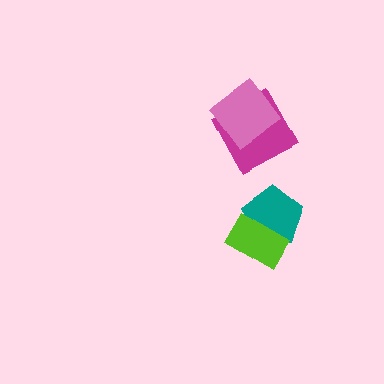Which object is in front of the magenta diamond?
The pink diamond is in front of the magenta diamond.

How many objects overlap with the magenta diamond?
1 object overlaps with the magenta diamond.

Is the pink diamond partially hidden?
No, no other shape covers it.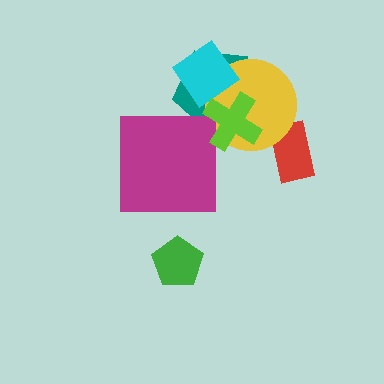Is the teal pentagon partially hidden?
Yes, it is partially covered by another shape.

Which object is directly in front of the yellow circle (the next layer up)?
The cyan diamond is directly in front of the yellow circle.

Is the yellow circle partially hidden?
Yes, it is partially covered by another shape.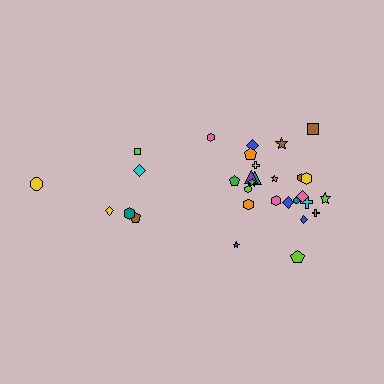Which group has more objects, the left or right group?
The right group.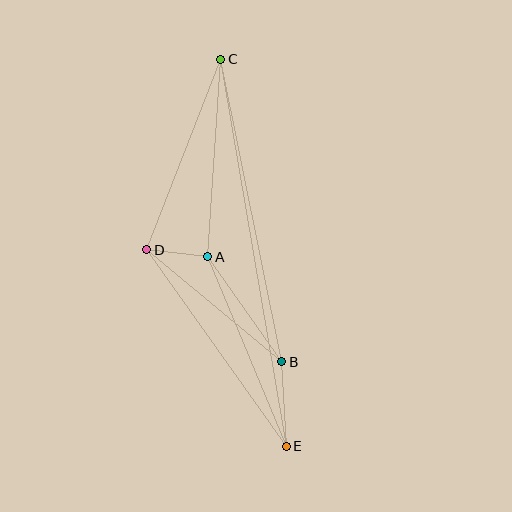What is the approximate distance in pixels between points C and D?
The distance between C and D is approximately 204 pixels.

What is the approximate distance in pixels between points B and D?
The distance between B and D is approximately 175 pixels.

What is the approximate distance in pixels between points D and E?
The distance between D and E is approximately 241 pixels.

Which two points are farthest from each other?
Points C and E are farthest from each other.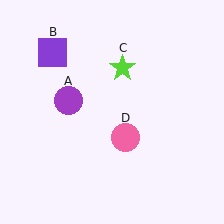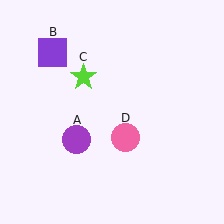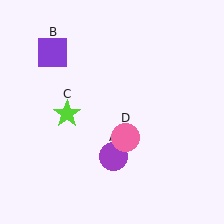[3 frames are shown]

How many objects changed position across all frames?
2 objects changed position: purple circle (object A), lime star (object C).